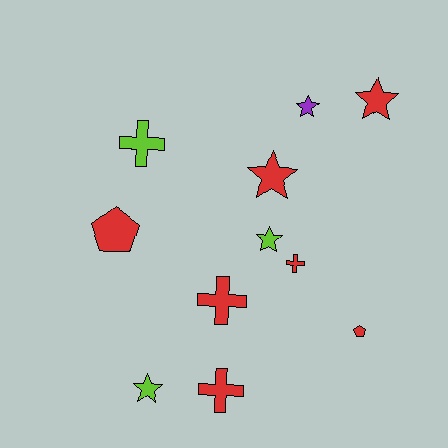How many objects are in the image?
There are 11 objects.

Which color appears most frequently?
Red, with 7 objects.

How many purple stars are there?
There is 1 purple star.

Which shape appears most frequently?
Star, with 5 objects.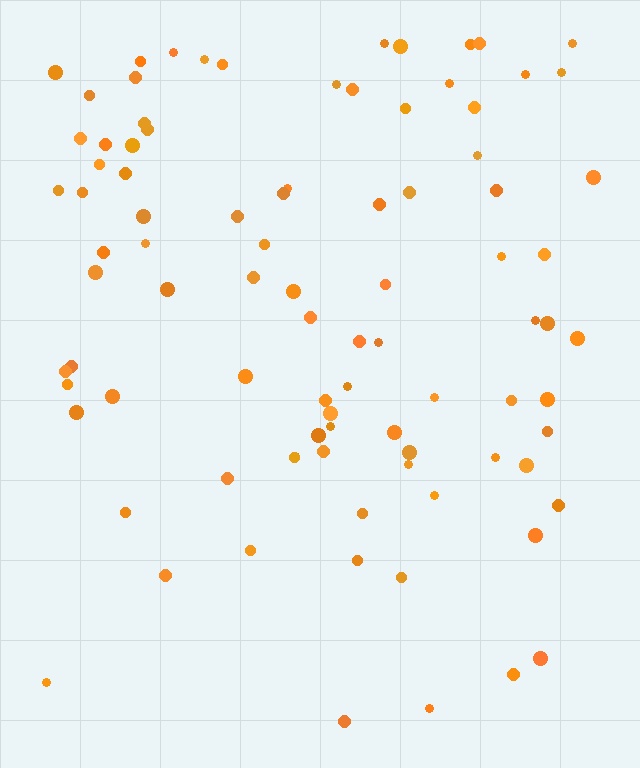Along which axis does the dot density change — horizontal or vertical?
Vertical.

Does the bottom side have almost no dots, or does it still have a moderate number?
Still a moderate number, just noticeably fewer than the top.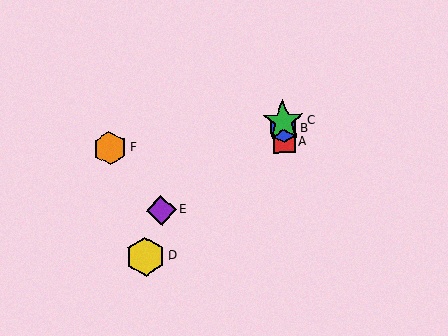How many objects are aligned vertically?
3 objects (A, B, C) are aligned vertically.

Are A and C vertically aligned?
Yes, both are at x≈284.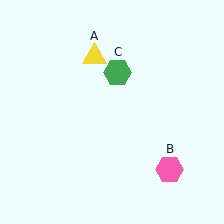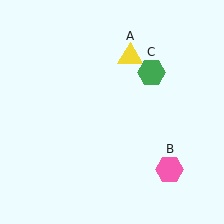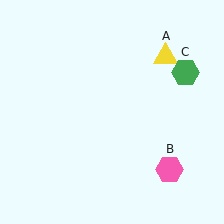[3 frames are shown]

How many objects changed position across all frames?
2 objects changed position: yellow triangle (object A), green hexagon (object C).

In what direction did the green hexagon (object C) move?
The green hexagon (object C) moved right.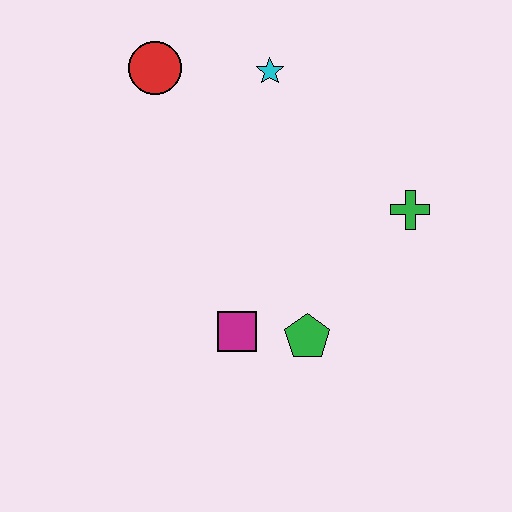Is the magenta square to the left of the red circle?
No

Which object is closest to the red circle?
The cyan star is closest to the red circle.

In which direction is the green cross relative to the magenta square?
The green cross is to the right of the magenta square.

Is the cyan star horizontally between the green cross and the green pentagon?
No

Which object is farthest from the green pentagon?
The red circle is farthest from the green pentagon.